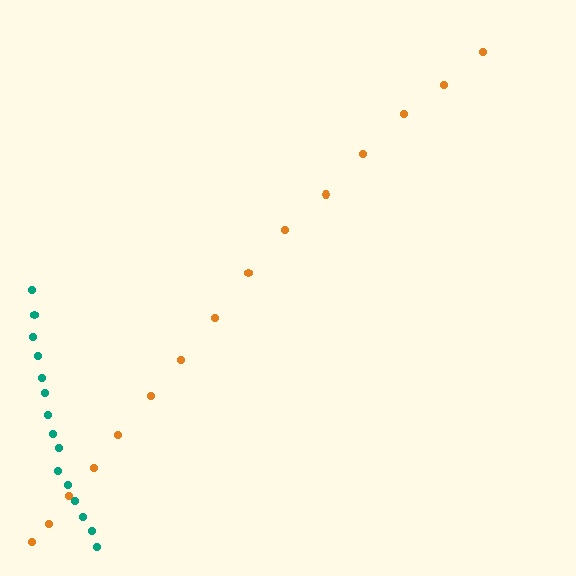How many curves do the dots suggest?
There are 2 distinct paths.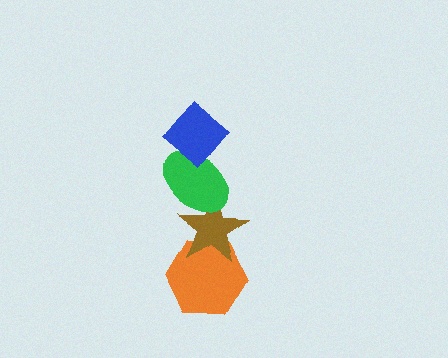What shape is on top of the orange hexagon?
The brown star is on top of the orange hexagon.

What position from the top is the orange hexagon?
The orange hexagon is 4th from the top.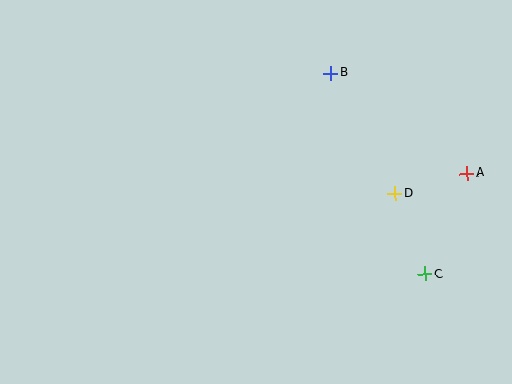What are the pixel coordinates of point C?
Point C is at (425, 274).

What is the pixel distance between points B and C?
The distance between B and C is 222 pixels.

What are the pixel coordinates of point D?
Point D is at (395, 194).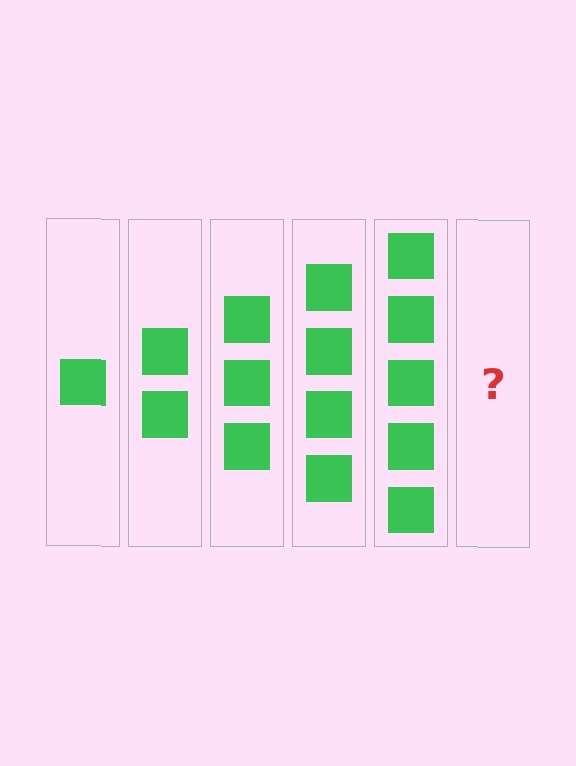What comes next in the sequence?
The next element should be 6 squares.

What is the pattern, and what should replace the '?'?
The pattern is that each step adds one more square. The '?' should be 6 squares.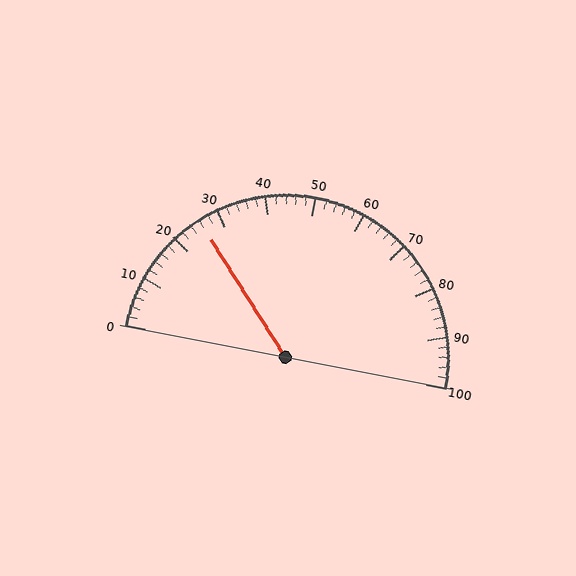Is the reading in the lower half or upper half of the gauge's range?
The reading is in the lower half of the range (0 to 100).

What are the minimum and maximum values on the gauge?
The gauge ranges from 0 to 100.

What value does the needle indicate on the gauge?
The needle indicates approximately 26.